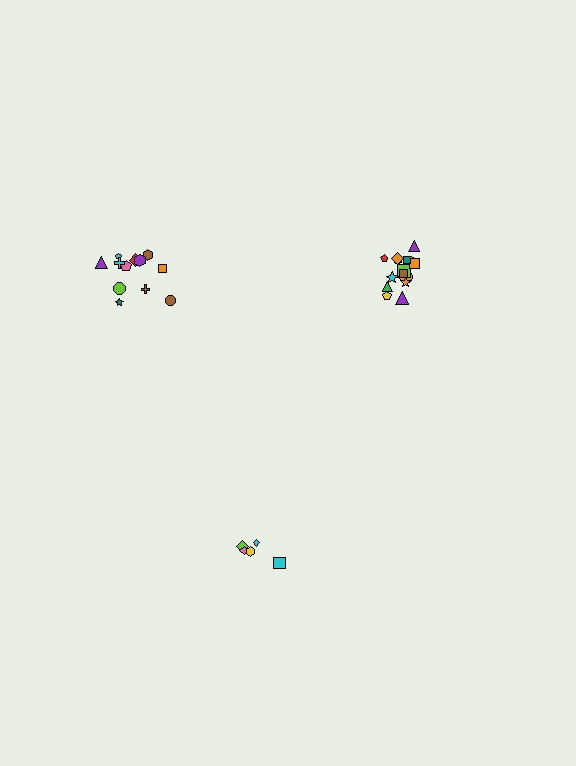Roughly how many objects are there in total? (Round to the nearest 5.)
Roughly 30 objects in total.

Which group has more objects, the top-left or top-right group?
The top-right group.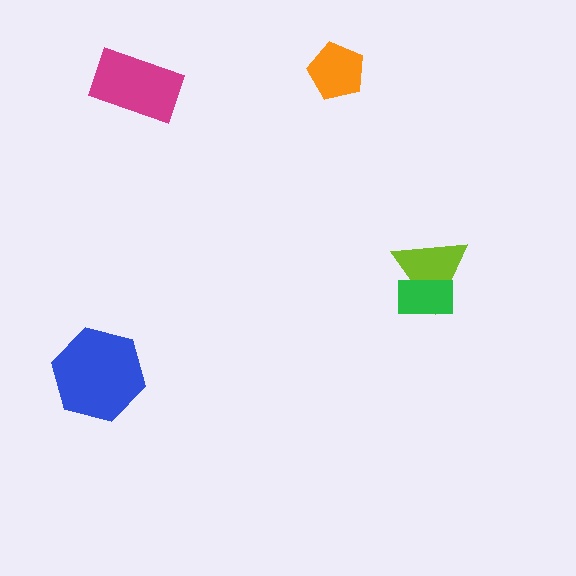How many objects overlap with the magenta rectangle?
0 objects overlap with the magenta rectangle.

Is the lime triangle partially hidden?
Yes, it is partially covered by another shape.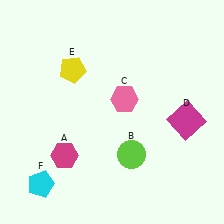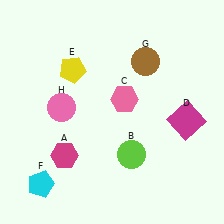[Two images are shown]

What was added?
A brown circle (G), a pink circle (H) were added in Image 2.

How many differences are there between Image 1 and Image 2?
There are 2 differences between the two images.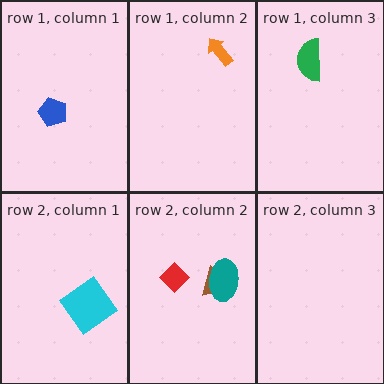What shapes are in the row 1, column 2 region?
The orange arrow.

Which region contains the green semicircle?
The row 1, column 3 region.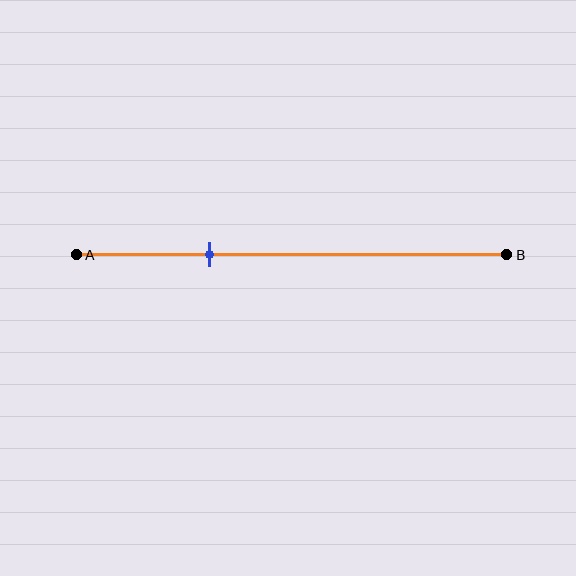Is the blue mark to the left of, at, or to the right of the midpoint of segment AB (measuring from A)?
The blue mark is to the left of the midpoint of segment AB.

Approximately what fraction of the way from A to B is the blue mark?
The blue mark is approximately 30% of the way from A to B.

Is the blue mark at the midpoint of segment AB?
No, the mark is at about 30% from A, not at the 50% midpoint.